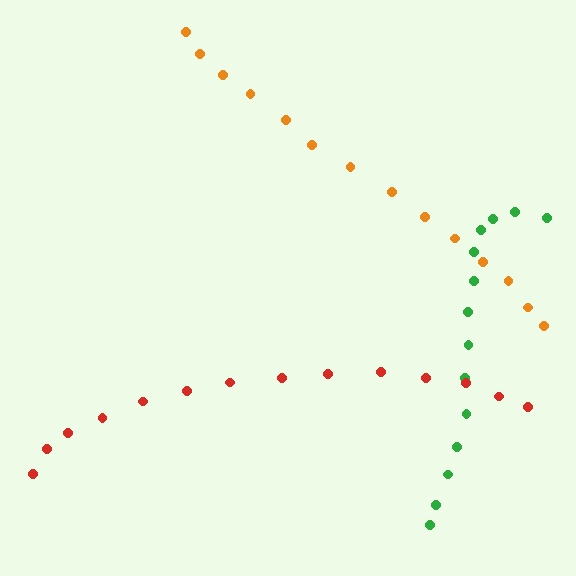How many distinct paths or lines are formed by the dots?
There are 3 distinct paths.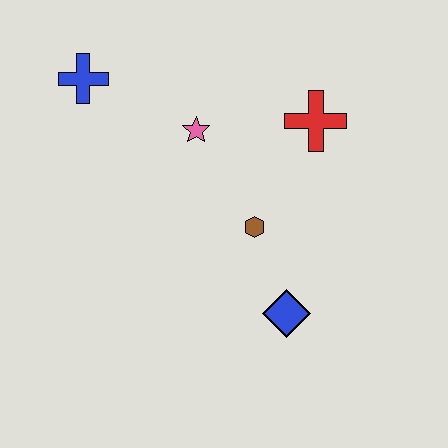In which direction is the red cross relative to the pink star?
The red cross is to the right of the pink star.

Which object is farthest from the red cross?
The blue cross is farthest from the red cross.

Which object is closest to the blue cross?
The pink star is closest to the blue cross.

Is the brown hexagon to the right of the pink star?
Yes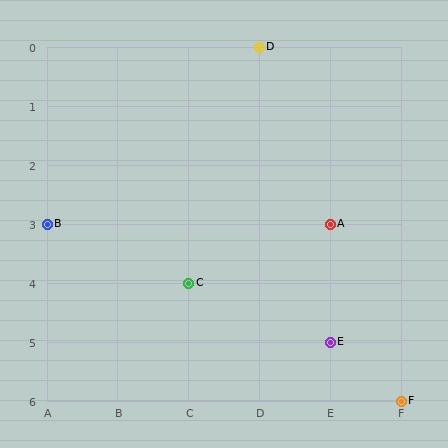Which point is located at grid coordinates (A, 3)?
Point B is at (A, 3).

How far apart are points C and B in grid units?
Points C and B are 2 columns and 1 row apart (about 2.2 grid units diagonally).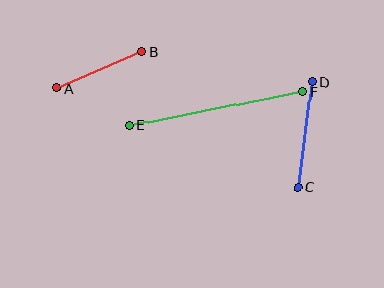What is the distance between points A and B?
The distance is approximately 93 pixels.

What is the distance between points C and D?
The distance is approximately 106 pixels.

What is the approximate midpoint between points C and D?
The midpoint is at approximately (305, 135) pixels.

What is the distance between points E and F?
The distance is approximately 176 pixels.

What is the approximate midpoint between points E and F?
The midpoint is at approximately (216, 109) pixels.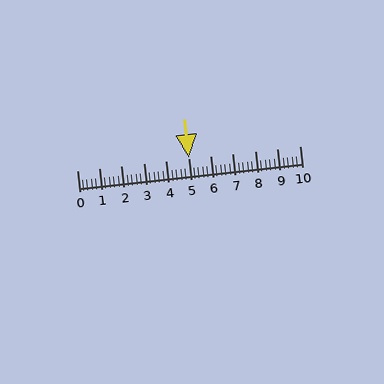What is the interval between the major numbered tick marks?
The major tick marks are spaced 1 units apart.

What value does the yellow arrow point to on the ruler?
The yellow arrow points to approximately 5.0.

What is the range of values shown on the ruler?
The ruler shows values from 0 to 10.